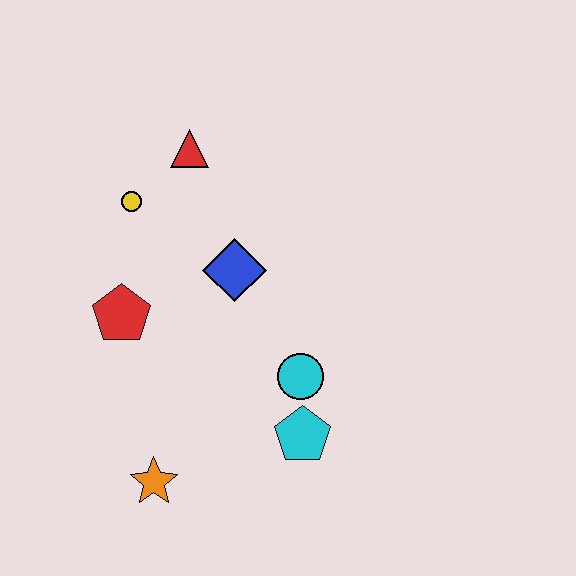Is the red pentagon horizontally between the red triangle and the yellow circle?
No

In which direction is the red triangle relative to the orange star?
The red triangle is above the orange star.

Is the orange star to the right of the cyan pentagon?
No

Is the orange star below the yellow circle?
Yes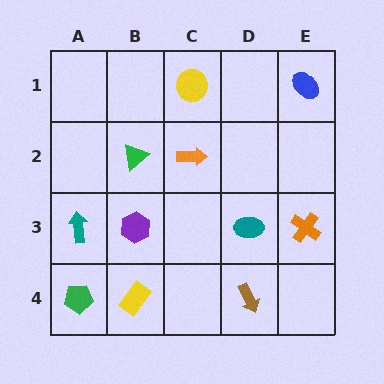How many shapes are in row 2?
2 shapes.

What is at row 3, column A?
A teal arrow.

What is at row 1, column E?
A blue ellipse.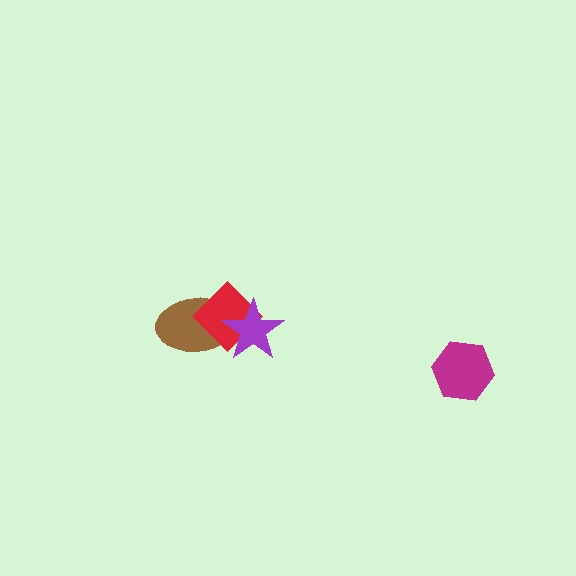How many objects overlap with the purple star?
2 objects overlap with the purple star.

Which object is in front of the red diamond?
The purple star is in front of the red diamond.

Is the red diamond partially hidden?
Yes, it is partially covered by another shape.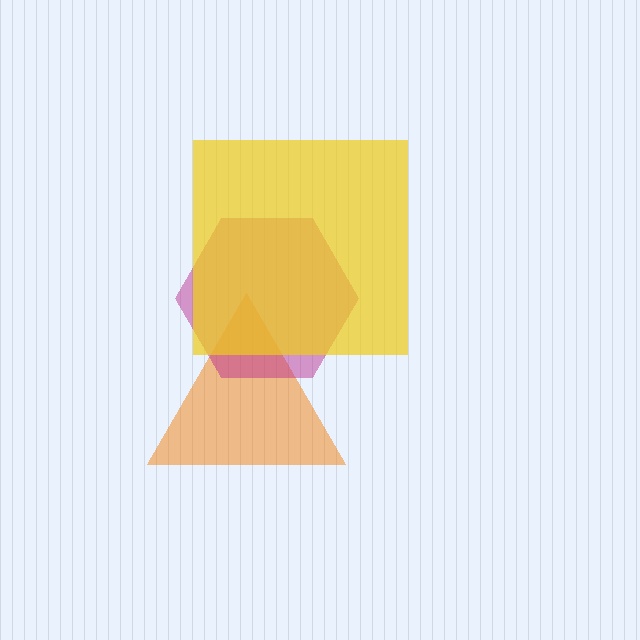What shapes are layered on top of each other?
The layered shapes are: an orange triangle, a magenta hexagon, a yellow square.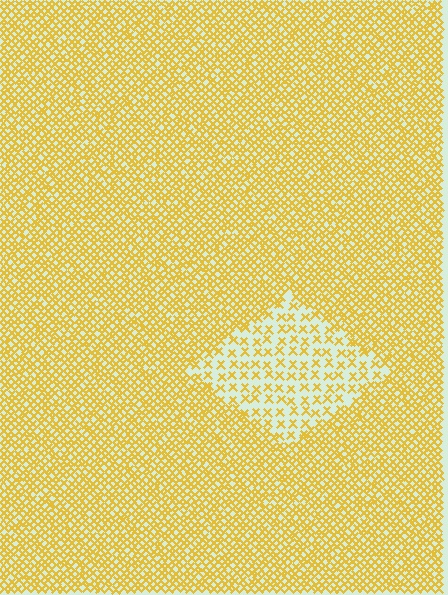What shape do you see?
I see a diamond.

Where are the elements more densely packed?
The elements are more densely packed outside the diamond boundary.